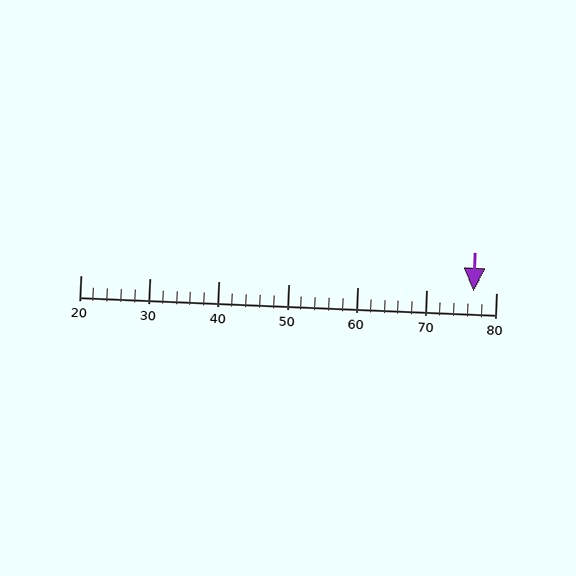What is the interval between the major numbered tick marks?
The major tick marks are spaced 10 units apart.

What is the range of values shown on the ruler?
The ruler shows values from 20 to 80.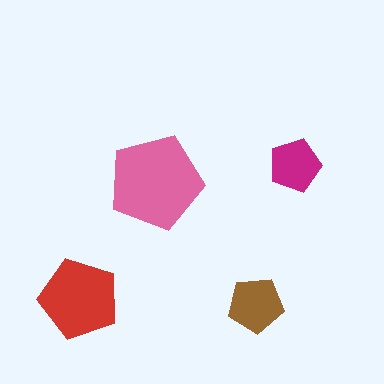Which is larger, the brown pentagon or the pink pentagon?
The pink one.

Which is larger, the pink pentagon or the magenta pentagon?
The pink one.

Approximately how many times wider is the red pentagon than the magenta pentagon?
About 1.5 times wider.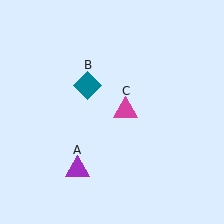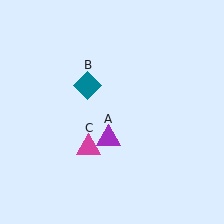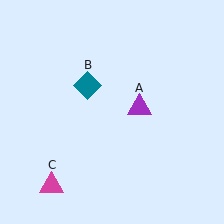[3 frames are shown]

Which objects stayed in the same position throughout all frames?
Teal diamond (object B) remained stationary.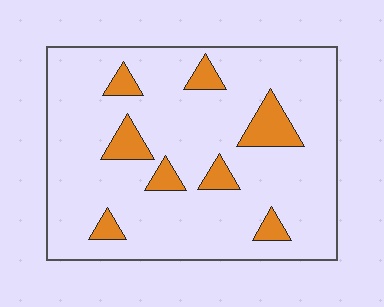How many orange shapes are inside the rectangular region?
8.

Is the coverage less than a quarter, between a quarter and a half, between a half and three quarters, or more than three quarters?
Less than a quarter.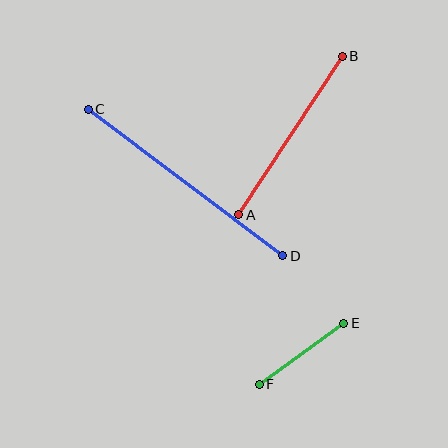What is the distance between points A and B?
The distance is approximately 189 pixels.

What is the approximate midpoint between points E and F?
The midpoint is at approximately (302, 354) pixels.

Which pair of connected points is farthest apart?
Points C and D are farthest apart.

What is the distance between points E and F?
The distance is approximately 104 pixels.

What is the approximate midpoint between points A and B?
The midpoint is at approximately (290, 135) pixels.